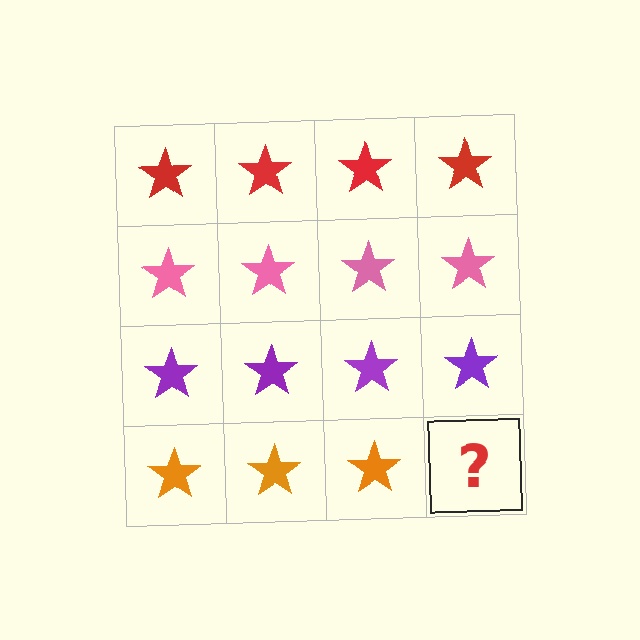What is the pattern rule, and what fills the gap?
The rule is that each row has a consistent color. The gap should be filled with an orange star.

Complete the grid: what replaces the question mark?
The question mark should be replaced with an orange star.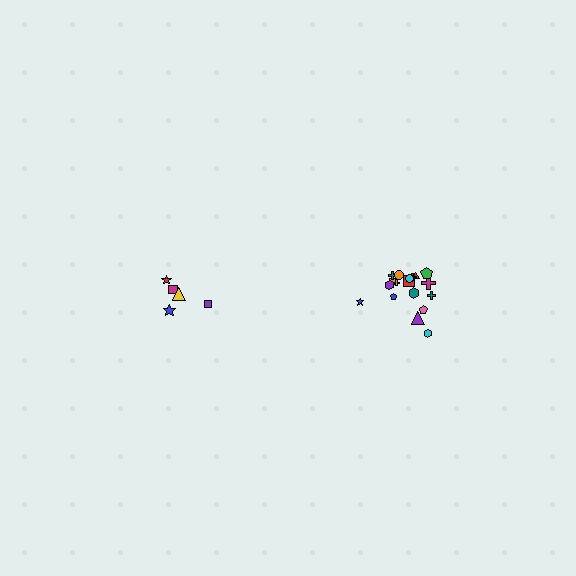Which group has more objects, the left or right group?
The right group.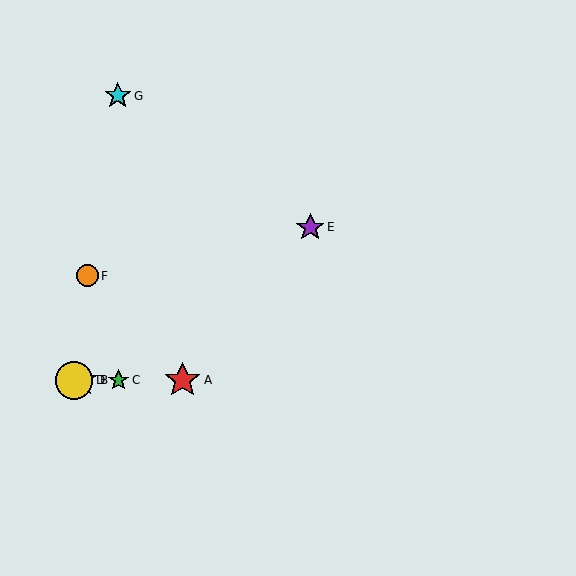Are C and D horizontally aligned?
Yes, both are at y≈380.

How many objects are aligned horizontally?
4 objects (A, B, C, D) are aligned horizontally.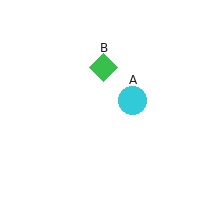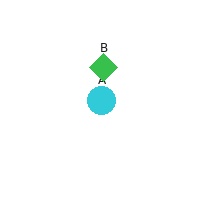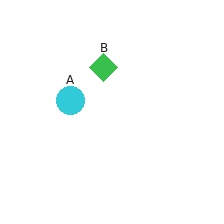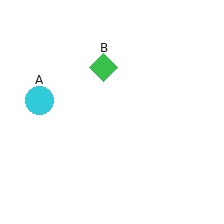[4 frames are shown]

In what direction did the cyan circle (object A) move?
The cyan circle (object A) moved left.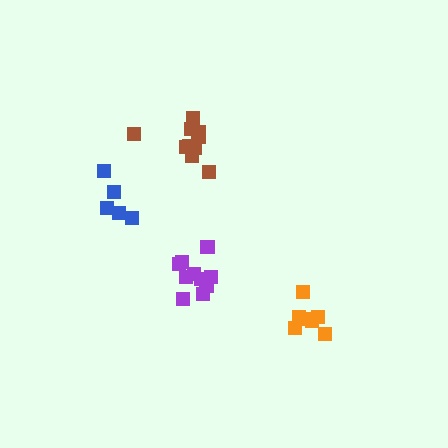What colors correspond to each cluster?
The clusters are colored: blue, brown, orange, purple.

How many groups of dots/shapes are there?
There are 4 groups.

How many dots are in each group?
Group 1: 5 dots, Group 2: 11 dots, Group 3: 7 dots, Group 4: 11 dots (34 total).